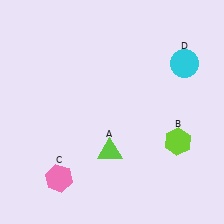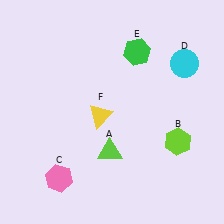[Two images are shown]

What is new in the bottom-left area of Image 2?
A yellow triangle (F) was added in the bottom-left area of Image 2.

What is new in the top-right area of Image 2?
A green hexagon (E) was added in the top-right area of Image 2.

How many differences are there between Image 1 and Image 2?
There are 2 differences between the two images.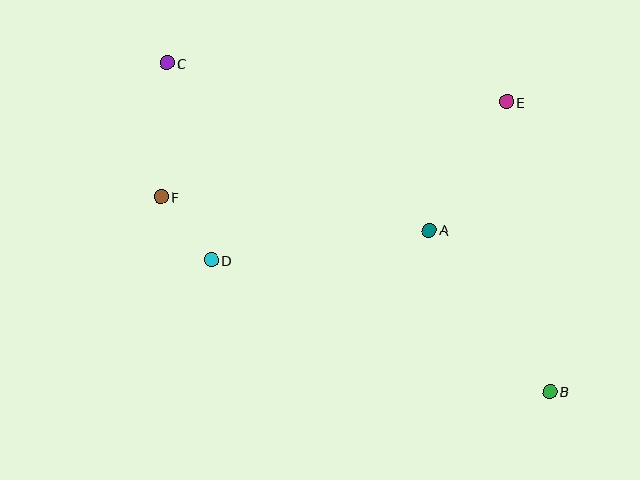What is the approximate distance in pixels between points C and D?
The distance between C and D is approximately 202 pixels.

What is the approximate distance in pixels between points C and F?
The distance between C and F is approximately 134 pixels.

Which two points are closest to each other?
Points D and F are closest to each other.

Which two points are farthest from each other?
Points B and C are farthest from each other.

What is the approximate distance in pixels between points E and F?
The distance between E and F is approximately 358 pixels.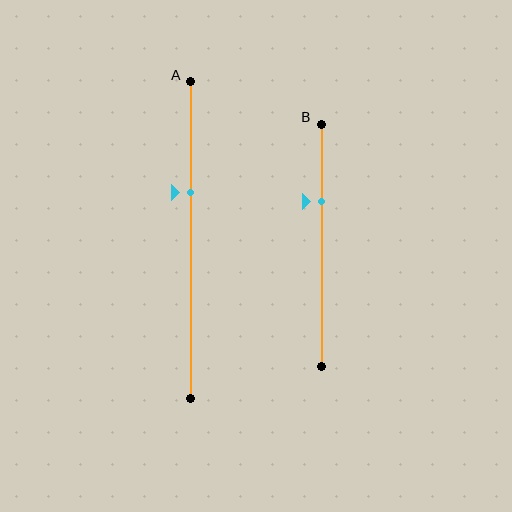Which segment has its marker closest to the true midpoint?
Segment A has its marker closest to the true midpoint.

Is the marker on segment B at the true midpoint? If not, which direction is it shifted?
No, the marker on segment B is shifted upward by about 18% of the segment length.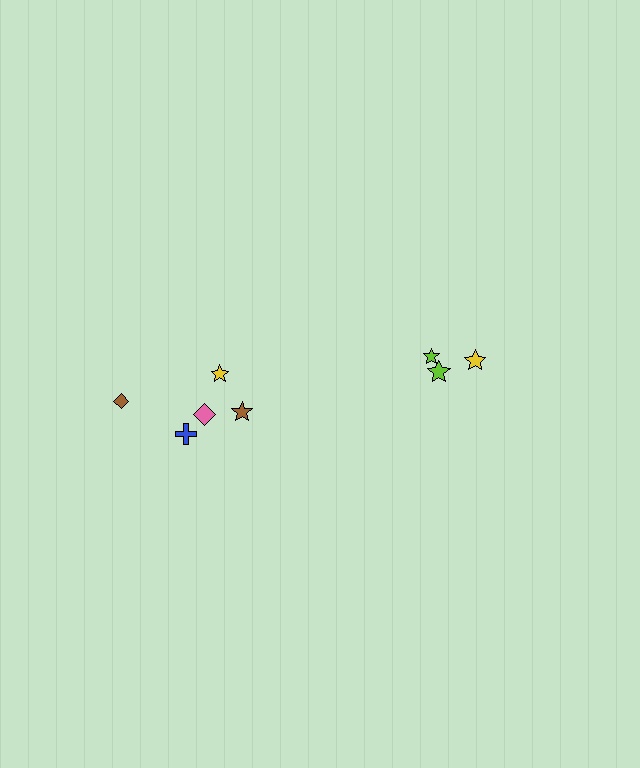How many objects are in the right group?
There are 3 objects.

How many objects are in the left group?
There are 5 objects.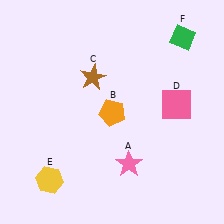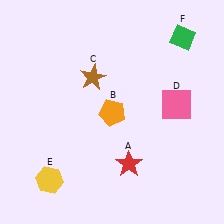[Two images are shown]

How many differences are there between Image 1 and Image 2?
There is 1 difference between the two images.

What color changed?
The star (A) changed from pink in Image 1 to red in Image 2.